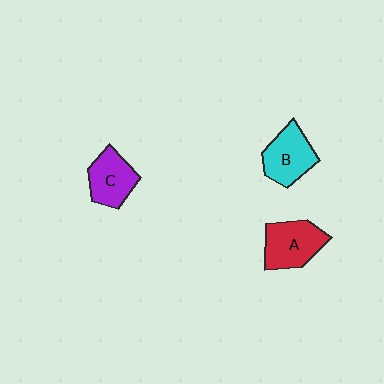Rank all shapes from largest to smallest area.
From largest to smallest: A (red), B (cyan), C (purple).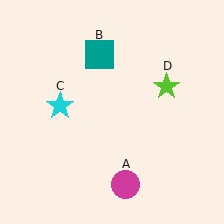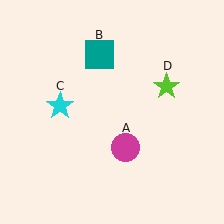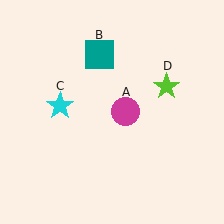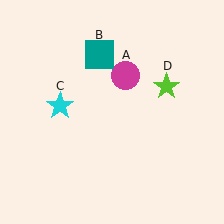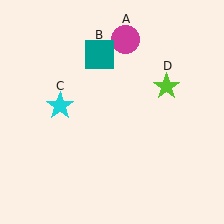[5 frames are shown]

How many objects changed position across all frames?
1 object changed position: magenta circle (object A).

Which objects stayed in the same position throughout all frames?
Teal square (object B) and cyan star (object C) and lime star (object D) remained stationary.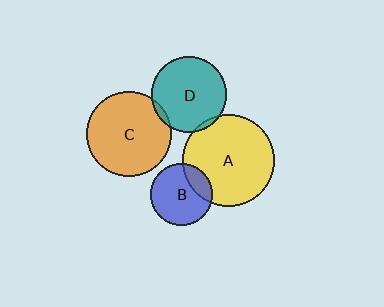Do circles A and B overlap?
Yes.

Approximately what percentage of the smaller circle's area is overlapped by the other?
Approximately 20%.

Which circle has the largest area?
Circle A (yellow).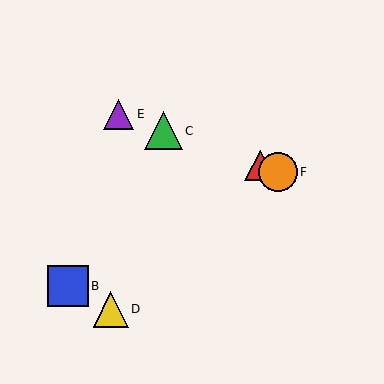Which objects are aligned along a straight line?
Objects A, C, E, F are aligned along a straight line.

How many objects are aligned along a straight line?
4 objects (A, C, E, F) are aligned along a straight line.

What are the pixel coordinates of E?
Object E is at (119, 114).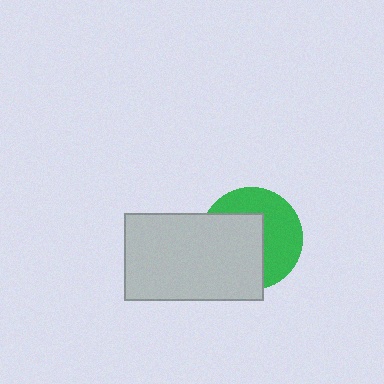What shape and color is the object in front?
The object in front is a light gray rectangle.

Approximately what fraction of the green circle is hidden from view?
Roughly 51% of the green circle is hidden behind the light gray rectangle.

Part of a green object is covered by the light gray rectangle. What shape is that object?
It is a circle.